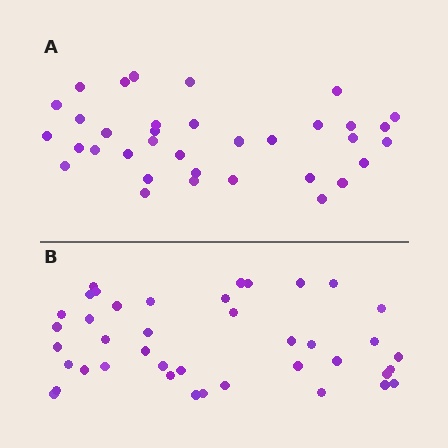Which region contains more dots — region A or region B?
Region B (the bottom region) has more dots.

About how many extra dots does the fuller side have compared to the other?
Region B has about 6 more dots than region A.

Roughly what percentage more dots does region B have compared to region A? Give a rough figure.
About 15% more.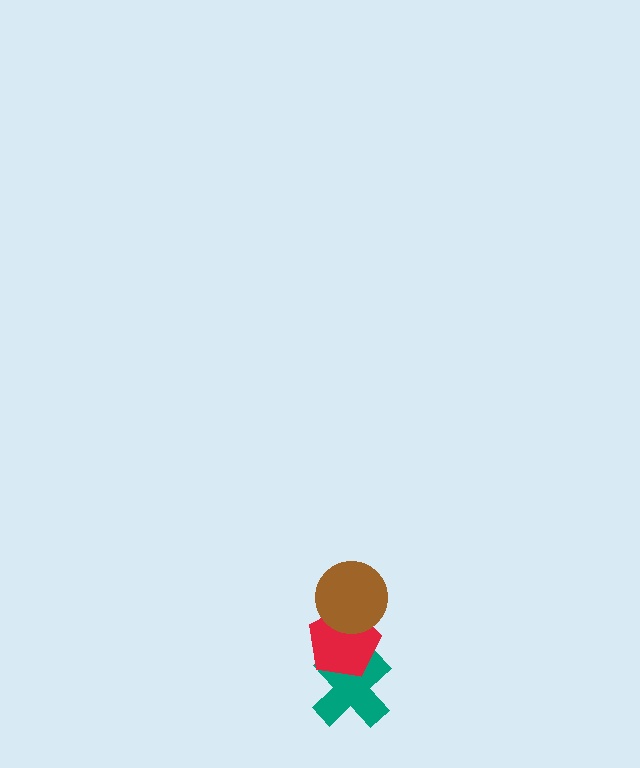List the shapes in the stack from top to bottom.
From top to bottom: the brown circle, the red pentagon, the teal cross.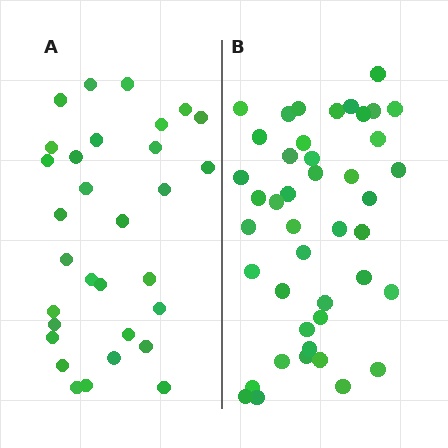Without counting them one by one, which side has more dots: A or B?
Region B (the right region) has more dots.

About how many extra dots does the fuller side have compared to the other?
Region B has roughly 12 or so more dots than region A.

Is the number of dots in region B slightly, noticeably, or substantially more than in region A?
Region B has noticeably more, but not dramatically so. The ratio is roughly 1.4 to 1.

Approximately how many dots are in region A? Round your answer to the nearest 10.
About 30 dots. (The exact count is 31, which rounds to 30.)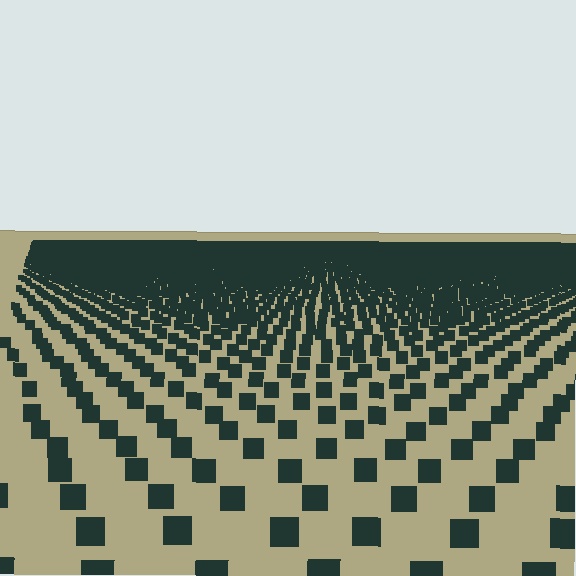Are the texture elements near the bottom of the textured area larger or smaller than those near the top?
Larger. Near the bottom, elements are closer to the viewer and appear at a bigger on-screen size.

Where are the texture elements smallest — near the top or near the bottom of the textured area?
Near the top.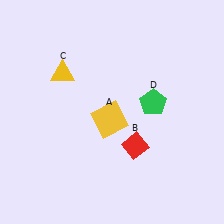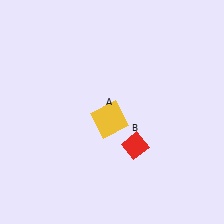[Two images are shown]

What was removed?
The yellow triangle (C), the green pentagon (D) were removed in Image 2.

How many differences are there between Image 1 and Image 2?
There are 2 differences between the two images.